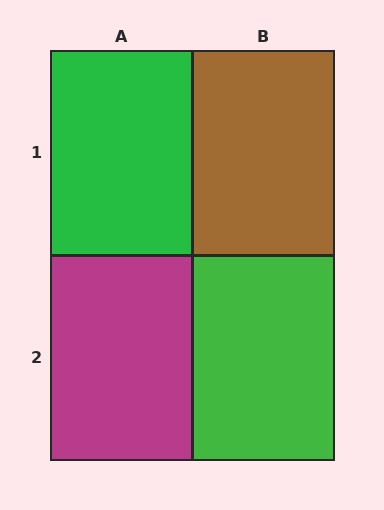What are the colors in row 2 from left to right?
Magenta, green.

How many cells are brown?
1 cell is brown.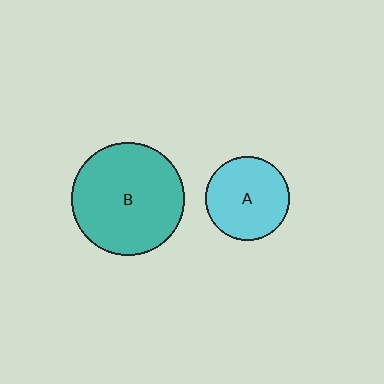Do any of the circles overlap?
No, none of the circles overlap.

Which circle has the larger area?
Circle B (teal).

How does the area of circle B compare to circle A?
Approximately 1.8 times.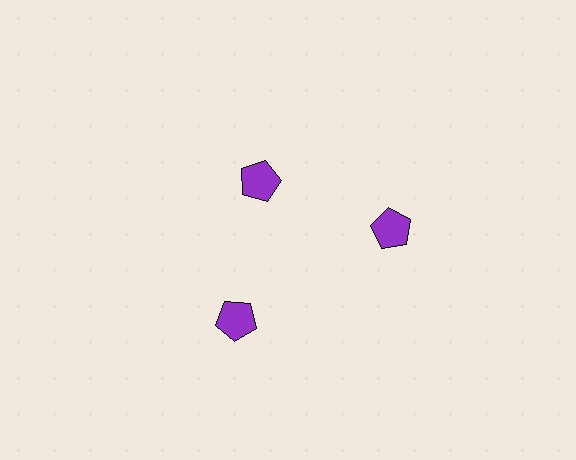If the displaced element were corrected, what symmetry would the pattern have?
It would have 3-fold rotational symmetry — the pattern would map onto itself every 120 degrees.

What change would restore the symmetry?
The symmetry would be restored by moving it outward, back onto the ring so that all 3 pentagons sit at equal angles and equal distance from the center.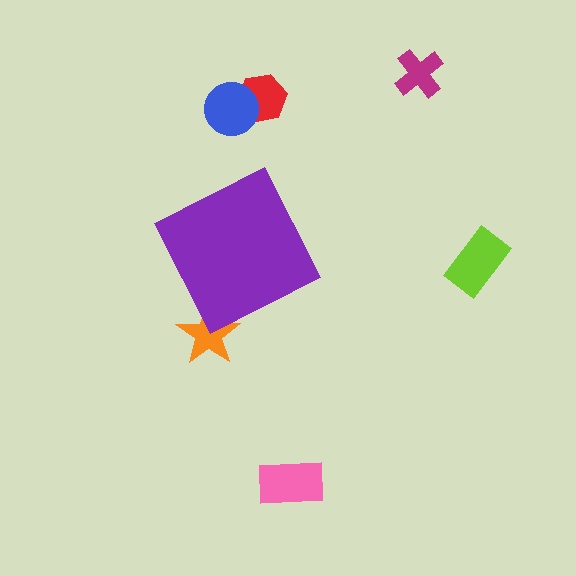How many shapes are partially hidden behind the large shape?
1 shape is partially hidden.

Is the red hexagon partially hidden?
No, the red hexagon is fully visible.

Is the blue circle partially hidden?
No, the blue circle is fully visible.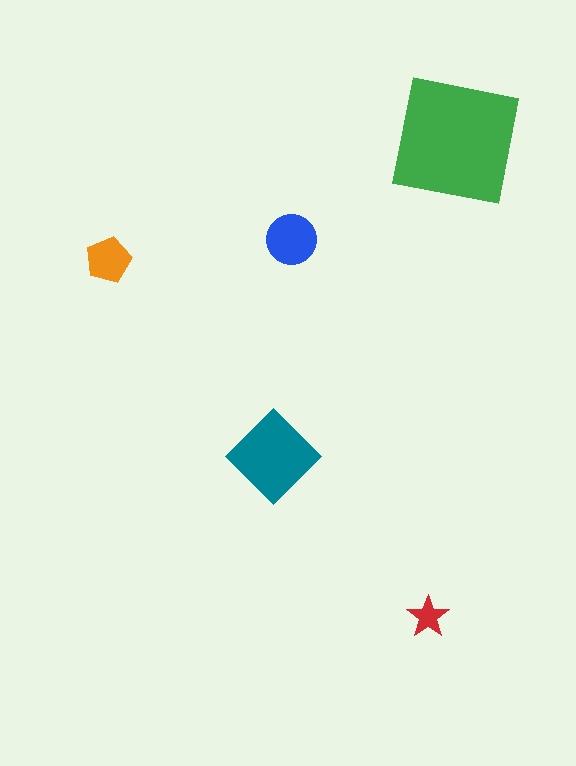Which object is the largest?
The green square.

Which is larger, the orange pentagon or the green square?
The green square.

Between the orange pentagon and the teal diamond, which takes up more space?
The teal diamond.